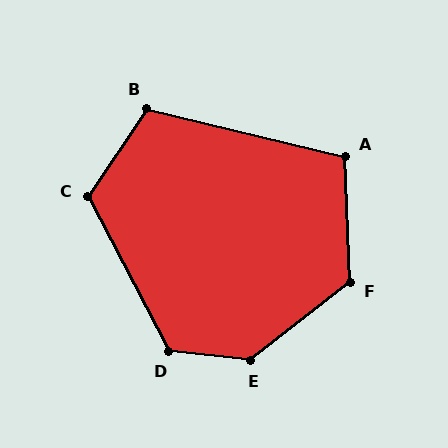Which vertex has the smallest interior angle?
A, at approximately 106 degrees.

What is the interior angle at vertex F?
Approximately 126 degrees (obtuse).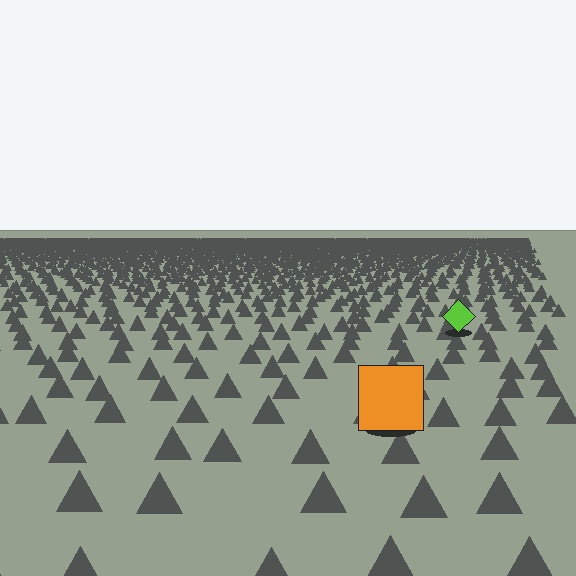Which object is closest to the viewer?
The orange square is closest. The texture marks near it are larger and more spread out.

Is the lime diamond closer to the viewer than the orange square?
No. The orange square is closer — you can tell from the texture gradient: the ground texture is coarser near it.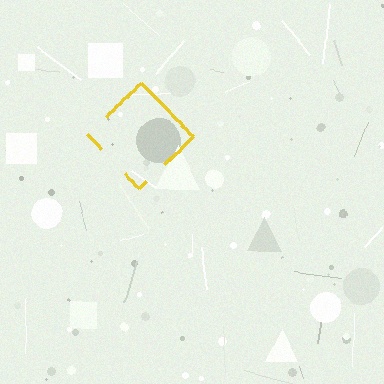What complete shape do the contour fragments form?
The contour fragments form a diamond.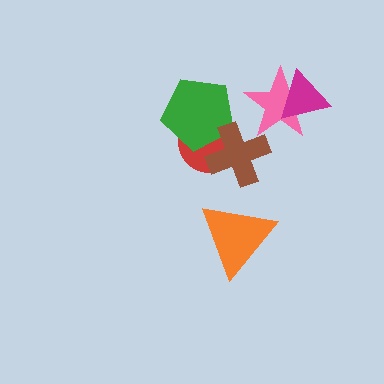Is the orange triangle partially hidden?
No, no other shape covers it.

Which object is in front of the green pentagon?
The brown cross is in front of the green pentagon.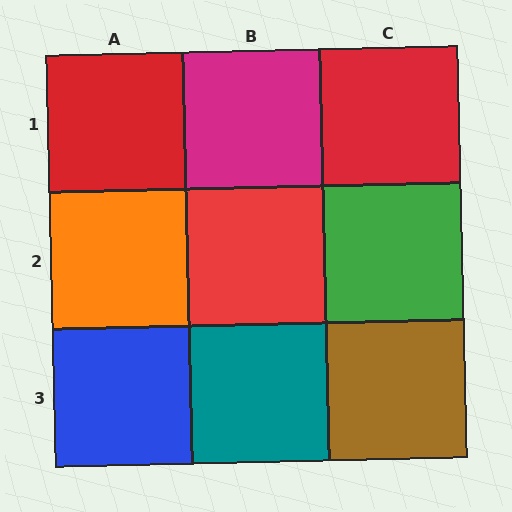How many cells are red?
3 cells are red.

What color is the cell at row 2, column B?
Red.